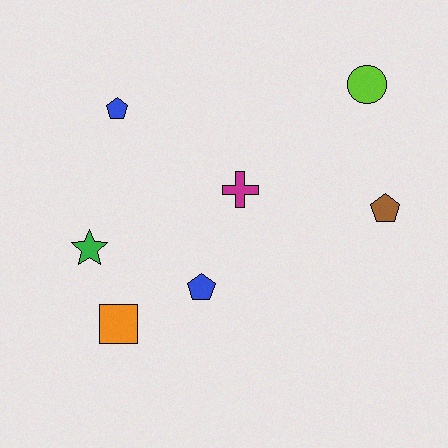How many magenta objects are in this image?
There is 1 magenta object.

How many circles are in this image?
There is 1 circle.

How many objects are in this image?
There are 7 objects.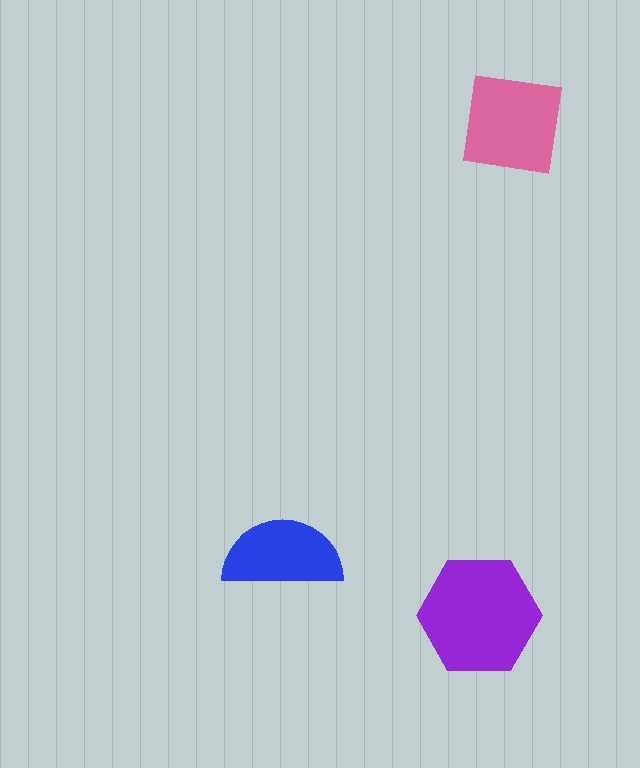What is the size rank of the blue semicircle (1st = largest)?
3rd.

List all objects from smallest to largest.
The blue semicircle, the pink square, the purple hexagon.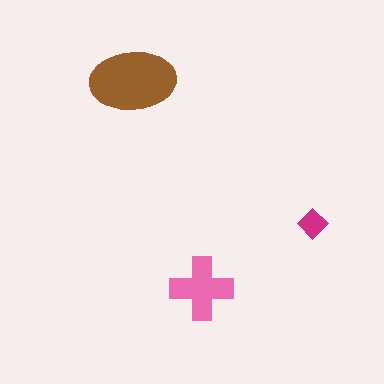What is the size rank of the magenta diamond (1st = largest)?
3rd.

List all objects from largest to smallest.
The brown ellipse, the pink cross, the magenta diamond.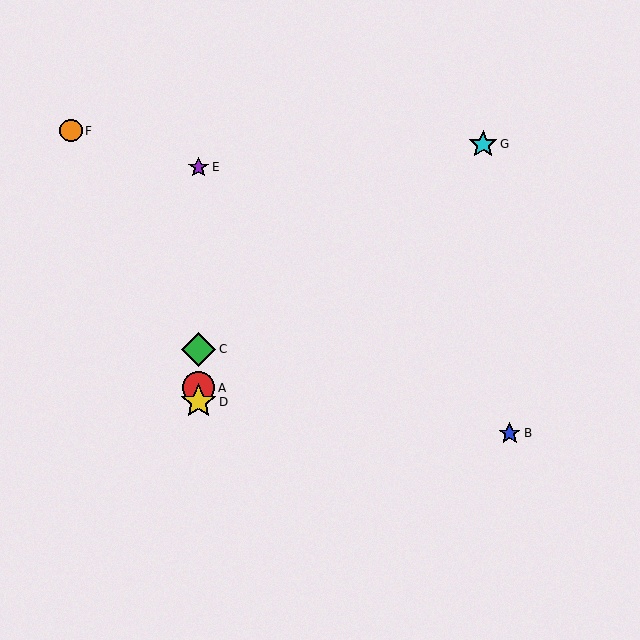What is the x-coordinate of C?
Object C is at x≈199.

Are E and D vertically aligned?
Yes, both are at x≈199.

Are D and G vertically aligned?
No, D is at x≈199 and G is at x≈483.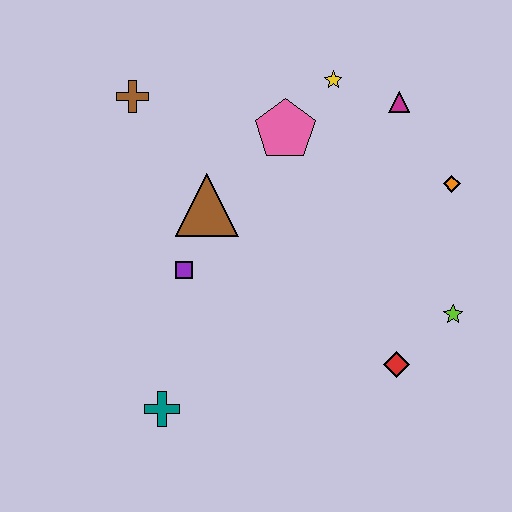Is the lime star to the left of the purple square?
No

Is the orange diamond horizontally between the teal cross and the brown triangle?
No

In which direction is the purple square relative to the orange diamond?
The purple square is to the left of the orange diamond.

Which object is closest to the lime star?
The red diamond is closest to the lime star.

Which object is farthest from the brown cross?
The lime star is farthest from the brown cross.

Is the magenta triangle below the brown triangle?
No